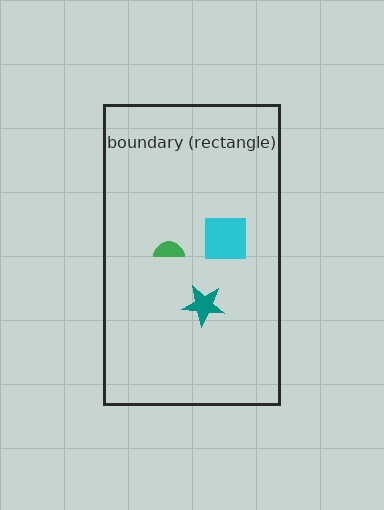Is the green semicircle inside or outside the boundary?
Inside.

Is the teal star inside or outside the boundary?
Inside.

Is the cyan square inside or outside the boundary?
Inside.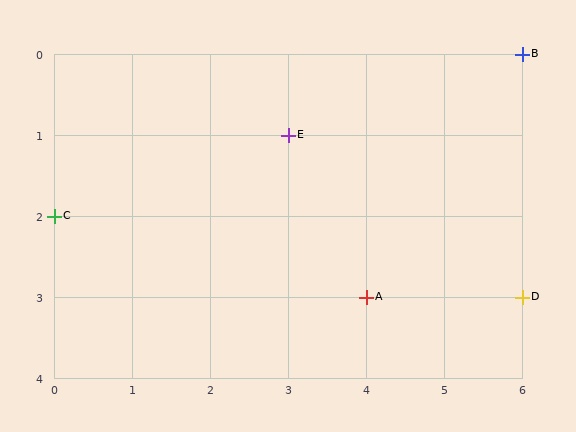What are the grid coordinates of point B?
Point B is at grid coordinates (6, 0).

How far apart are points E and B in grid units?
Points E and B are 3 columns and 1 row apart (about 3.2 grid units diagonally).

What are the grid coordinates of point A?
Point A is at grid coordinates (4, 3).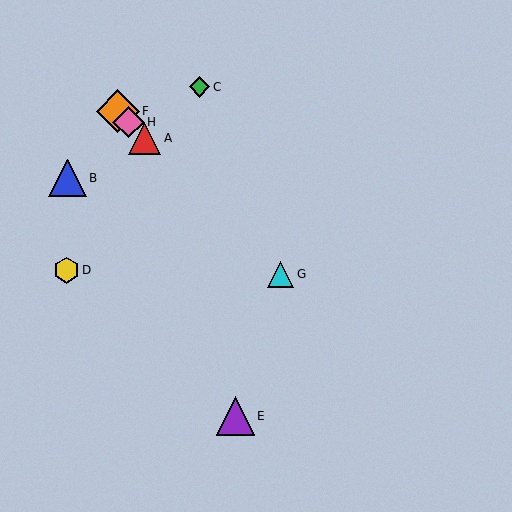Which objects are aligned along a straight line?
Objects A, F, G, H are aligned along a straight line.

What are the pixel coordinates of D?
Object D is at (66, 270).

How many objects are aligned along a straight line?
4 objects (A, F, G, H) are aligned along a straight line.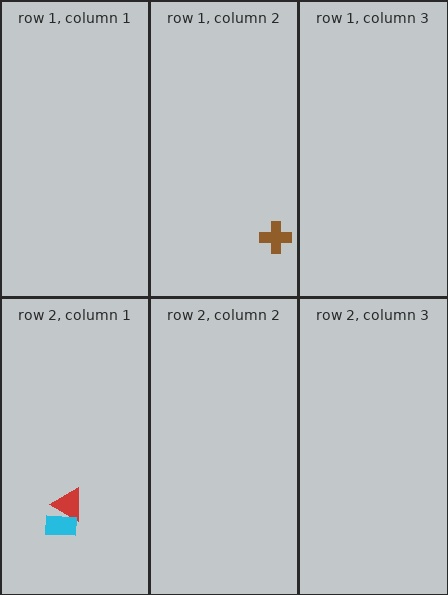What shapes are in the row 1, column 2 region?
The brown cross.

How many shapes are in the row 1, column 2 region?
1.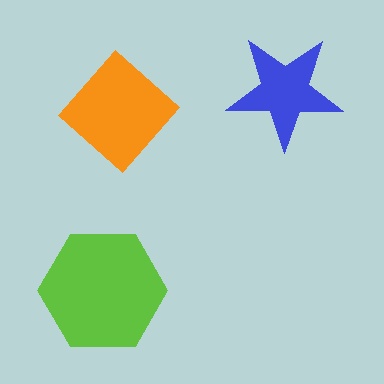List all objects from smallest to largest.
The blue star, the orange diamond, the lime hexagon.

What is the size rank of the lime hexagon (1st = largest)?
1st.